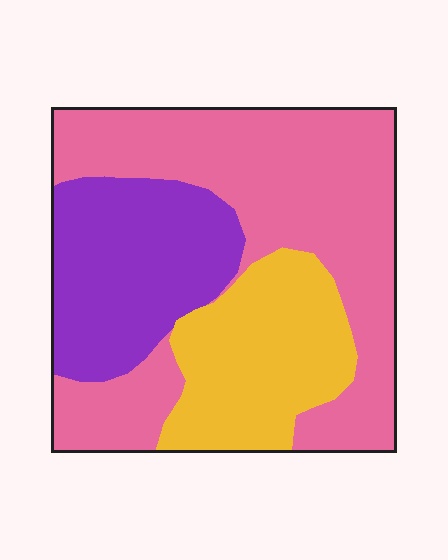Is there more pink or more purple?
Pink.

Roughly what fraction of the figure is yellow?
Yellow takes up about one quarter (1/4) of the figure.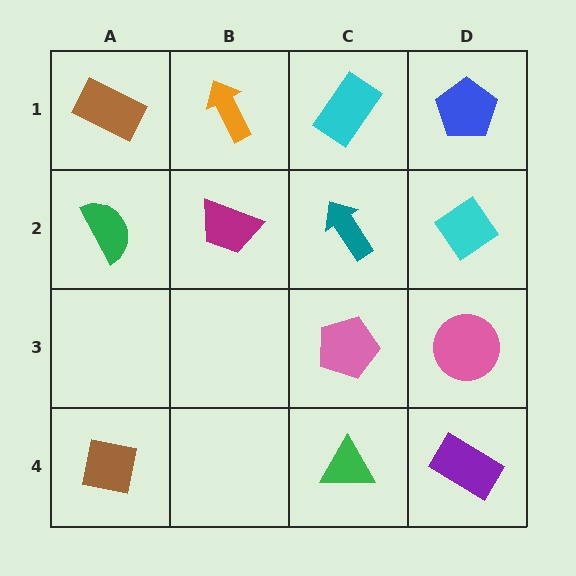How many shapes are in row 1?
4 shapes.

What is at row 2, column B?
A magenta trapezoid.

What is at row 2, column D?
A cyan diamond.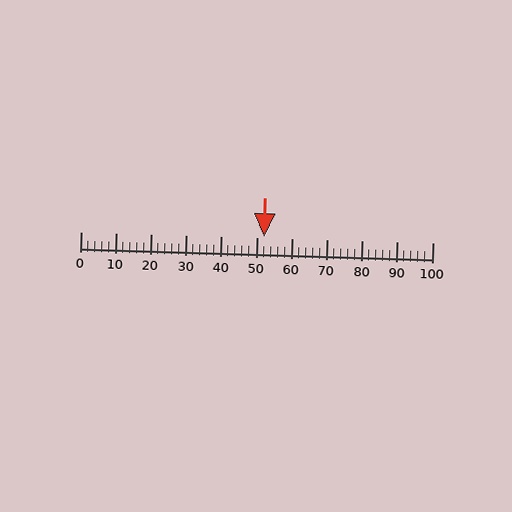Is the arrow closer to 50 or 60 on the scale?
The arrow is closer to 50.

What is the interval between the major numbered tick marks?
The major tick marks are spaced 10 units apart.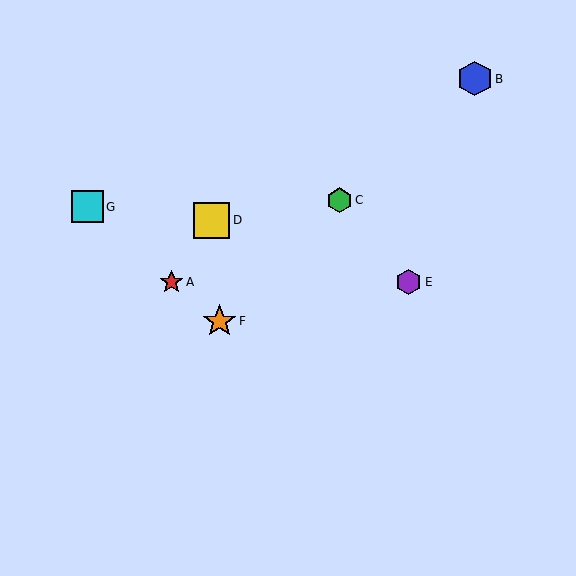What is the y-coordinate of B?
Object B is at y≈79.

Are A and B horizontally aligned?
No, A is at y≈282 and B is at y≈79.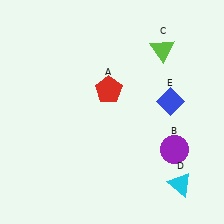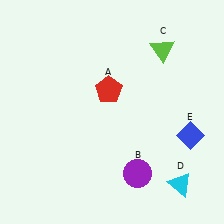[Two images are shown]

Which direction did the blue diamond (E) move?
The blue diamond (E) moved down.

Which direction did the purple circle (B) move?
The purple circle (B) moved left.